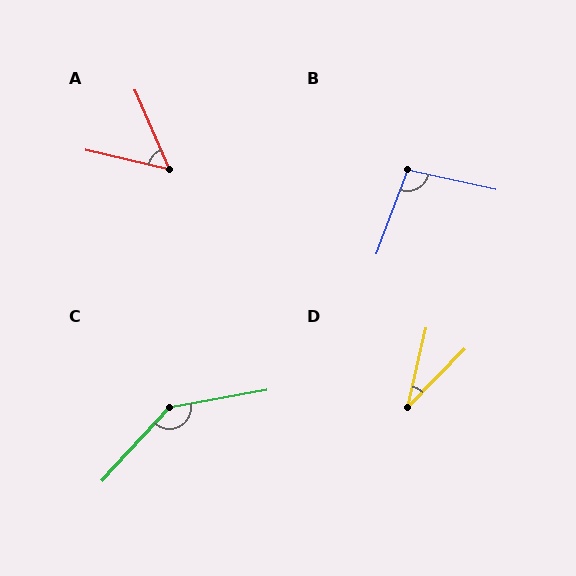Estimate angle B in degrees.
Approximately 98 degrees.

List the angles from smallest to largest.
D (32°), A (53°), B (98°), C (143°).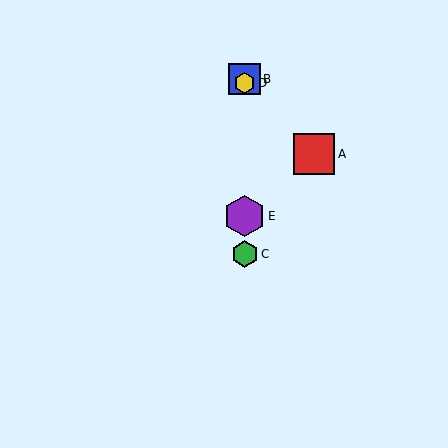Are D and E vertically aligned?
Yes, both are at x≈245.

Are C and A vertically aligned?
No, C is at x≈245 and A is at x≈314.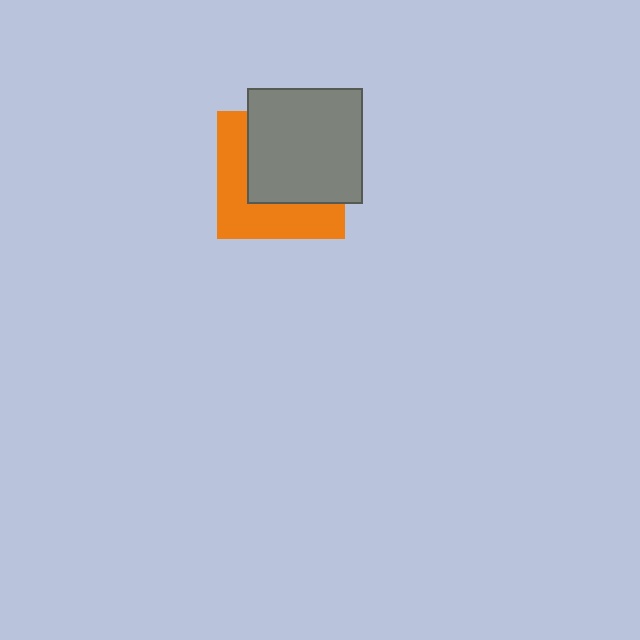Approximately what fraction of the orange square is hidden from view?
Roughly 55% of the orange square is hidden behind the gray square.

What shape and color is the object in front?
The object in front is a gray square.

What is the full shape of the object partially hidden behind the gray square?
The partially hidden object is an orange square.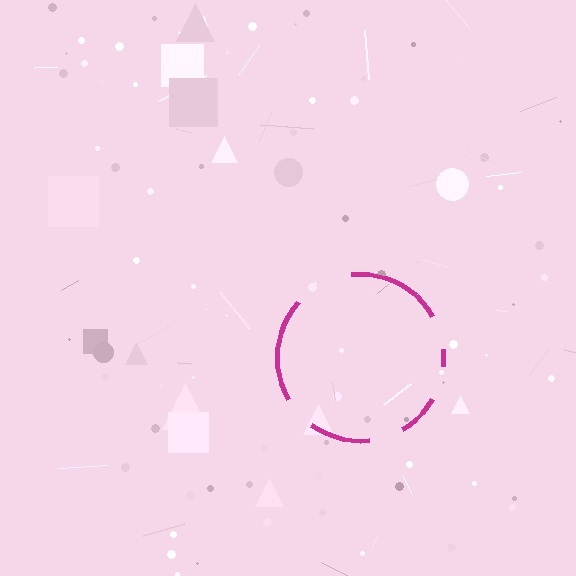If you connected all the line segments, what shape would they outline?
They would outline a circle.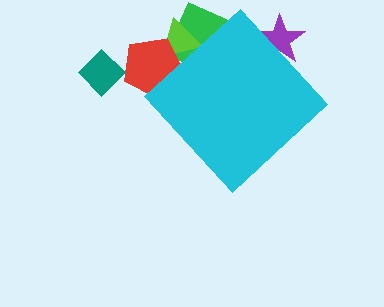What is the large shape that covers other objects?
A cyan diamond.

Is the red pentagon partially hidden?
Yes, the red pentagon is partially hidden behind the cyan diamond.